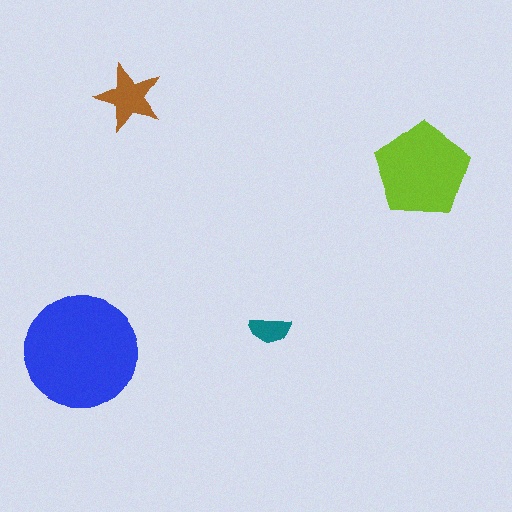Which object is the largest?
The blue circle.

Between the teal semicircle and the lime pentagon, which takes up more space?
The lime pentagon.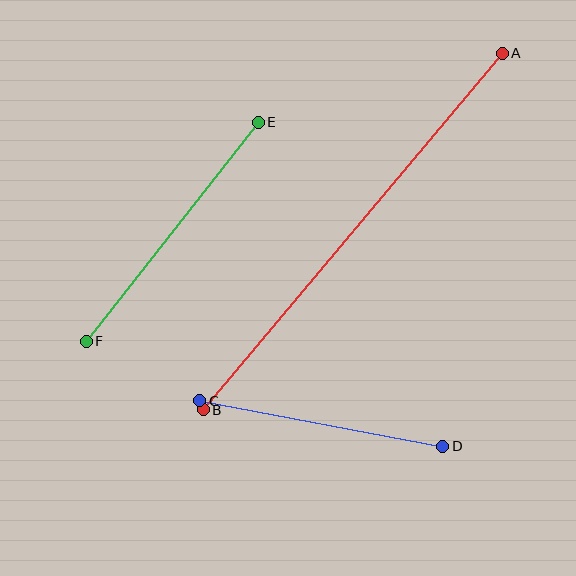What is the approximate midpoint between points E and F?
The midpoint is at approximately (172, 232) pixels.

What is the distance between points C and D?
The distance is approximately 247 pixels.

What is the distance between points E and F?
The distance is approximately 278 pixels.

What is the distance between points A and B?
The distance is approximately 465 pixels.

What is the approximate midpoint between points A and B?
The midpoint is at approximately (353, 231) pixels.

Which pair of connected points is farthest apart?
Points A and B are farthest apart.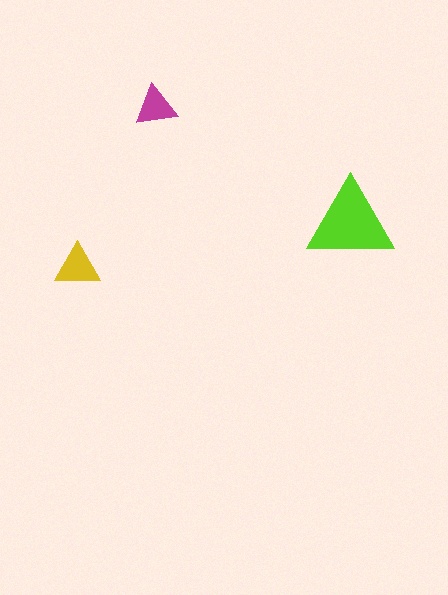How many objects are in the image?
There are 3 objects in the image.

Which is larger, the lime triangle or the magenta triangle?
The lime one.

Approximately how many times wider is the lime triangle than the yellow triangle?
About 2 times wider.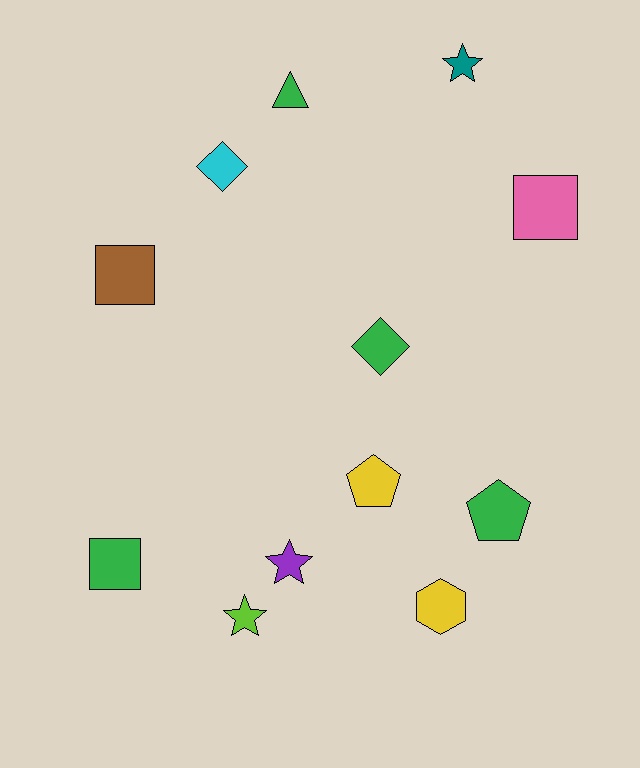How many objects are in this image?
There are 12 objects.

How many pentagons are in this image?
There are 2 pentagons.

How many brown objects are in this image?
There is 1 brown object.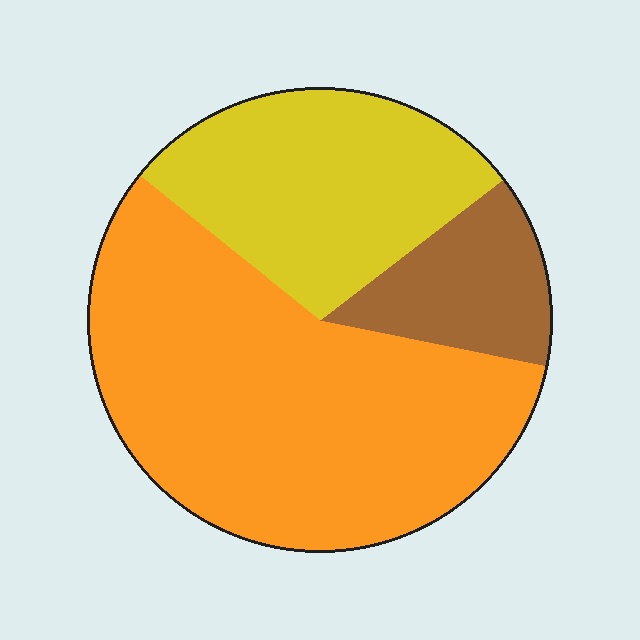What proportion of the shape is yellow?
Yellow covers 29% of the shape.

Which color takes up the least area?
Brown, at roughly 15%.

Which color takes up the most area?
Orange, at roughly 60%.